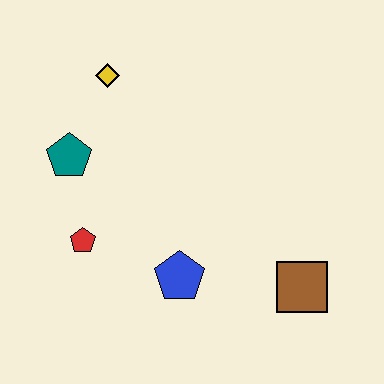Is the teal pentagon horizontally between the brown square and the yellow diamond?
No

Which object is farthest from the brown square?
The yellow diamond is farthest from the brown square.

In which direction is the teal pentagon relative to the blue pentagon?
The teal pentagon is above the blue pentagon.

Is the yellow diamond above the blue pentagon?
Yes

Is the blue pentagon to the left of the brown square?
Yes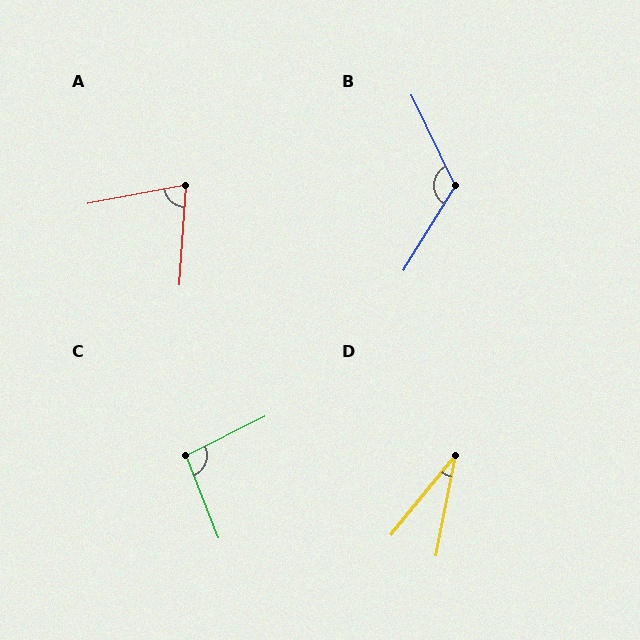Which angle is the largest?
B, at approximately 123 degrees.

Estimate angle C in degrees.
Approximately 95 degrees.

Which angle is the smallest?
D, at approximately 28 degrees.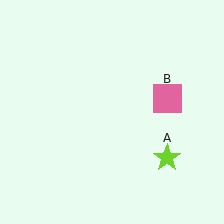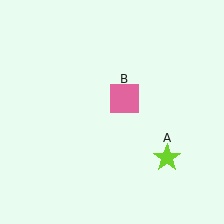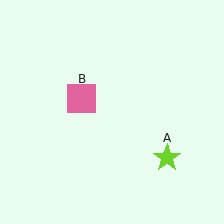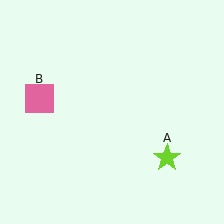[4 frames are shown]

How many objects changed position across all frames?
1 object changed position: pink square (object B).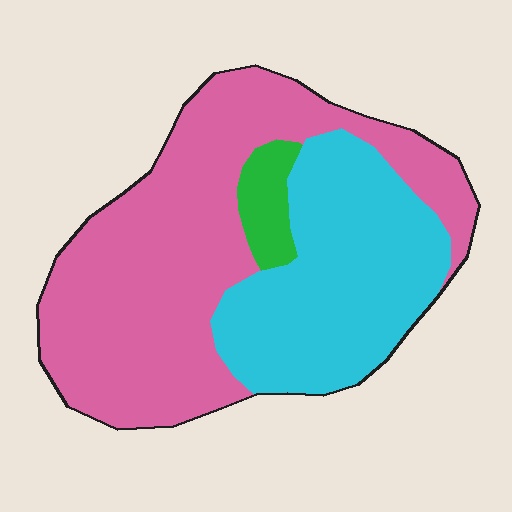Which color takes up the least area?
Green, at roughly 5%.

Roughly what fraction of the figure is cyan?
Cyan takes up about three eighths (3/8) of the figure.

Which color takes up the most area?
Pink, at roughly 60%.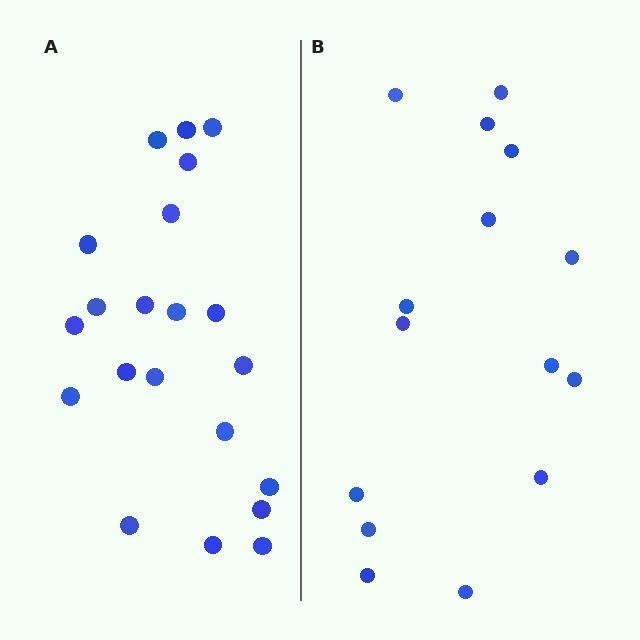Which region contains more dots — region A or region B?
Region A (the left region) has more dots.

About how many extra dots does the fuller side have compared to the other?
Region A has about 6 more dots than region B.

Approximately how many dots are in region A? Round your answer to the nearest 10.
About 20 dots. (The exact count is 21, which rounds to 20.)